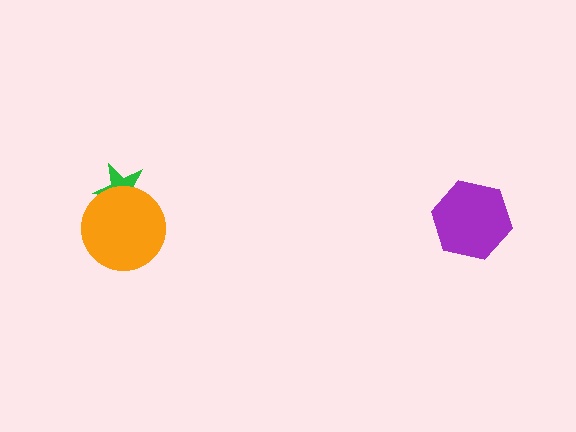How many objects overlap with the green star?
1 object overlaps with the green star.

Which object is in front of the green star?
The orange circle is in front of the green star.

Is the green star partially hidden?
Yes, it is partially covered by another shape.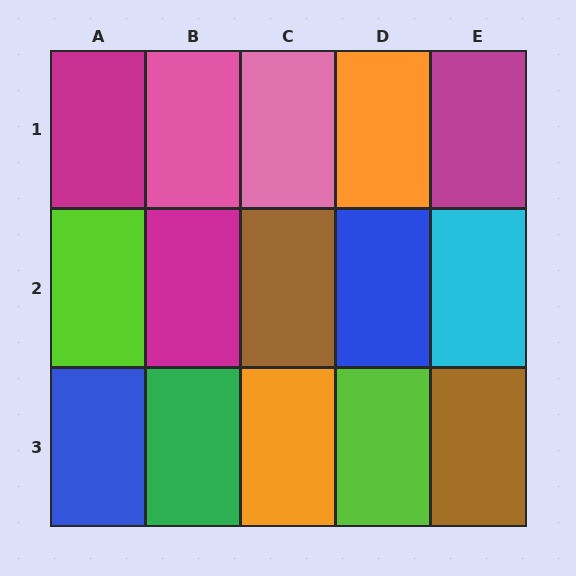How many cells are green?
1 cell is green.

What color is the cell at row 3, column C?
Orange.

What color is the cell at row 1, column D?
Orange.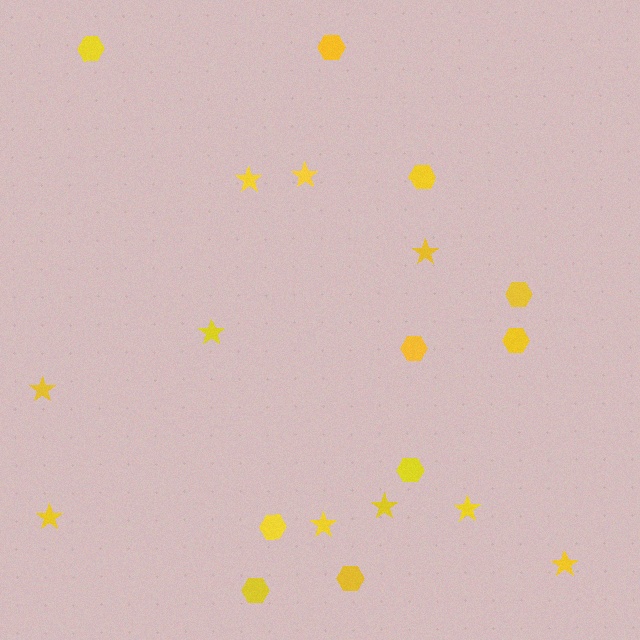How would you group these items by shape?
There are 2 groups: one group of hexagons (10) and one group of stars (10).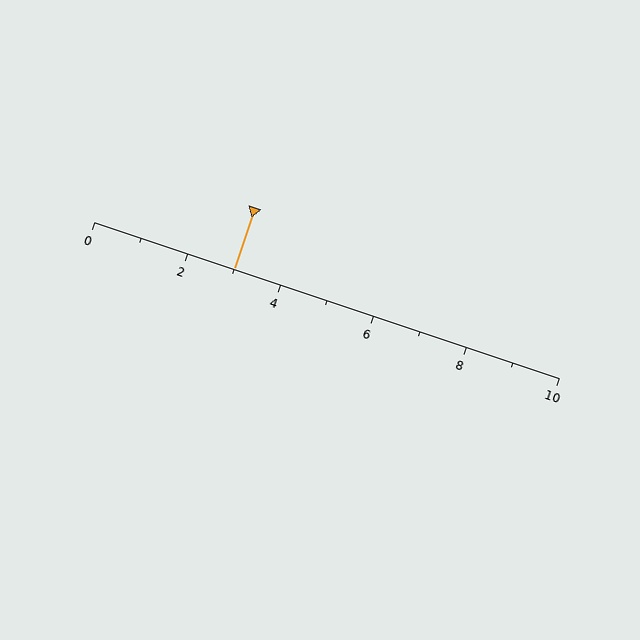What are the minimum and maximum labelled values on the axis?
The axis runs from 0 to 10.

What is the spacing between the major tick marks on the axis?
The major ticks are spaced 2 apart.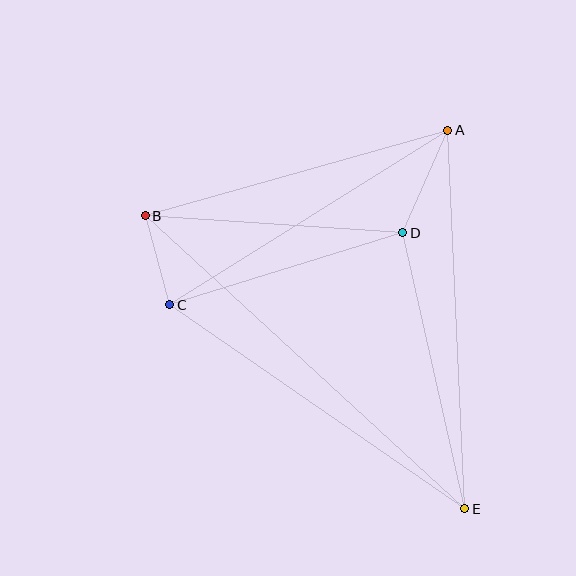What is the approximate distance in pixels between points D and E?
The distance between D and E is approximately 283 pixels.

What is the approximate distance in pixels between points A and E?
The distance between A and E is approximately 379 pixels.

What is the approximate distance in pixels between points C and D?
The distance between C and D is approximately 243 pixels.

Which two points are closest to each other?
Points B and C are closest to each other.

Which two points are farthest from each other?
Points B and E are farthest from each other.